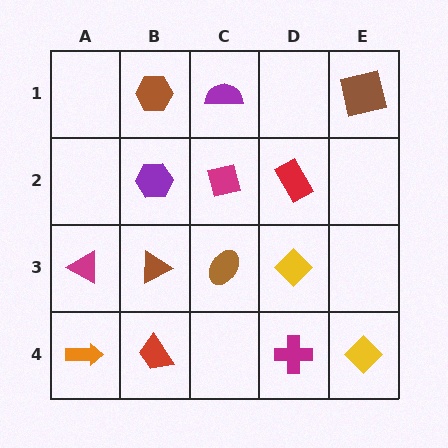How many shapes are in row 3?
4 shapes.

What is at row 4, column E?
A yellow diamond.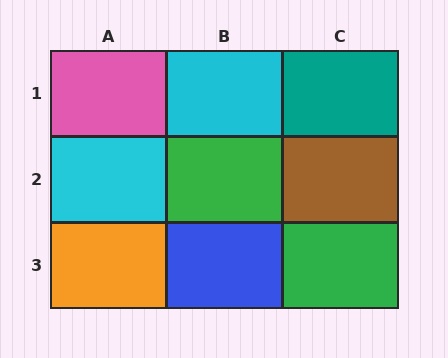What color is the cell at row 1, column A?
Pink.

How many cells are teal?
1 cell is teal.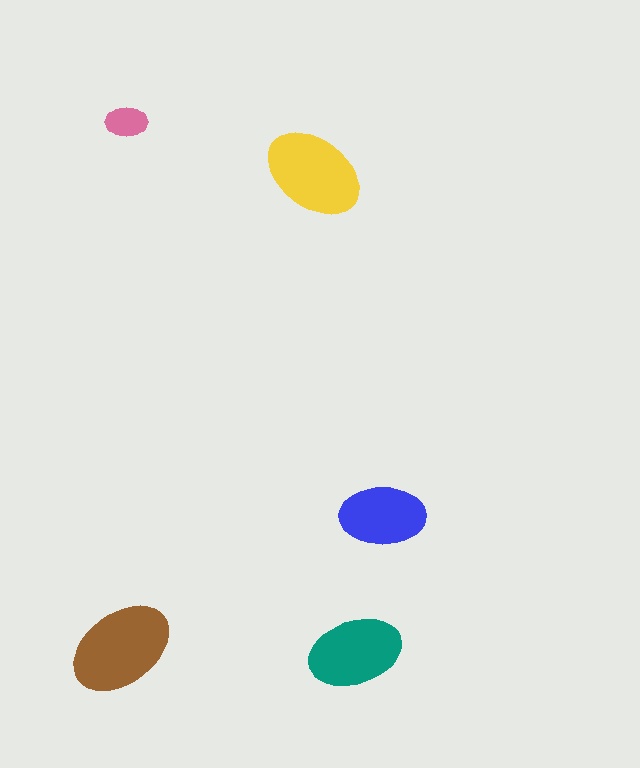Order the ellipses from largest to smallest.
the brown one, the yellow one, the teal one, the blue one, the pink one.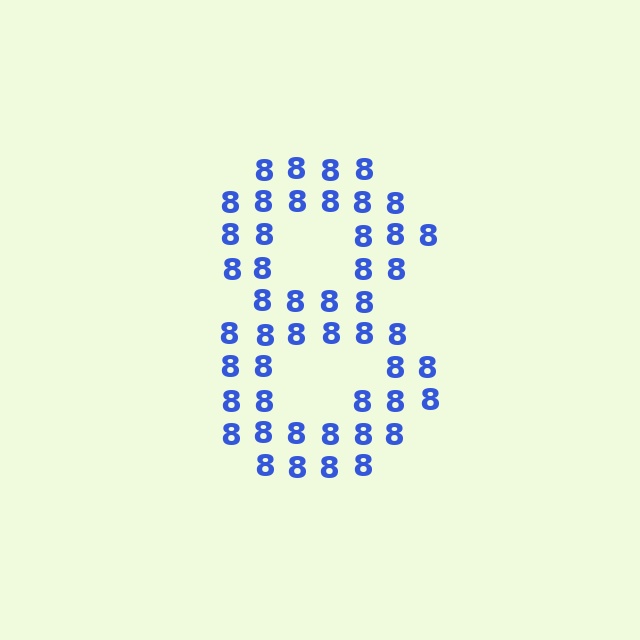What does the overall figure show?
The overall figure shows the digit 8.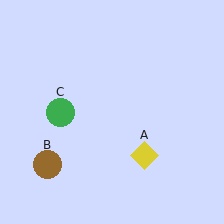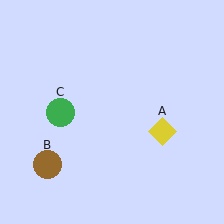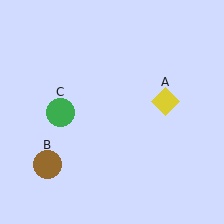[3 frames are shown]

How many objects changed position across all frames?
1 object changed position: yellow diamond (object A).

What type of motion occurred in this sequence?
The yellow diamond (object A) rotated counterclockwise around the center of the scene.